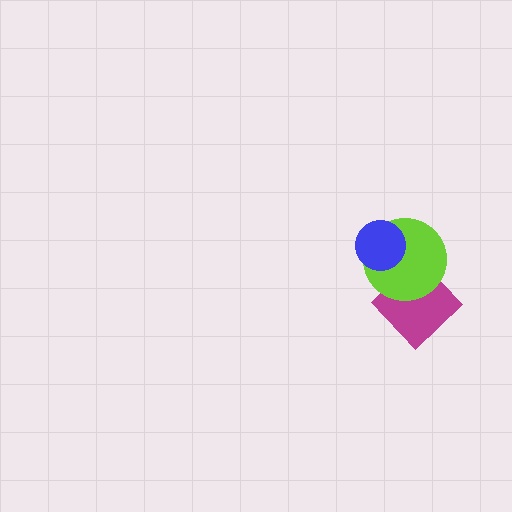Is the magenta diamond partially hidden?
Yes, it is partially covered by another shape.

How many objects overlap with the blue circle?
1 object overlaps with the blue circle.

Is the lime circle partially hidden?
Yes, it is partially covered by another shape.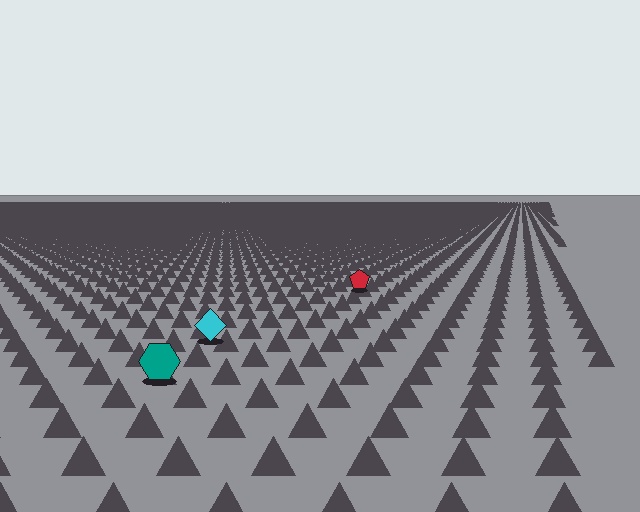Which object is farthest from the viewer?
The red pentagon is farthest from the viewer. It appears smaller and the ground texture around it is denser.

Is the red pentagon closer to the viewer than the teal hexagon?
No. The teal hexagon is closer — you can tell from the texture gradient: the ground texture is coarser near it.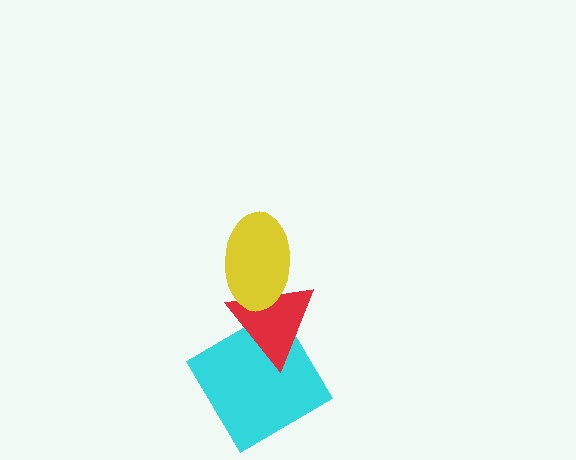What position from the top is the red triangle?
The red triangle is 2nd from the top.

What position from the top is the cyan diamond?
The cyan diamond is 3rd from the top.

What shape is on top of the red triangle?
The yellow ellipse is on top of the red triangle.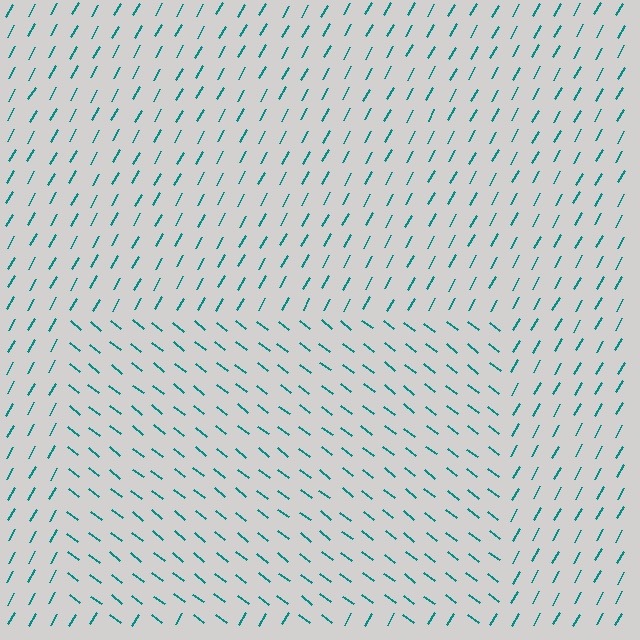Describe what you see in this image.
The image is filled with small teal line segments. A rectangle region in the image has lines oriented differently from the surrounding lines, creating a visible texture boundary.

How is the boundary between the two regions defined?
The boundary is defined purely by a change in line orientation (approximately 82 degrees difference). All lines are the same color and thickness.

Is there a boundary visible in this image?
Yes, there is a texture boundary formed by a change in line orientation.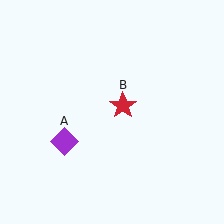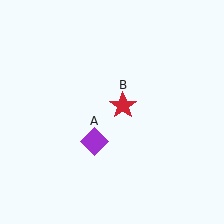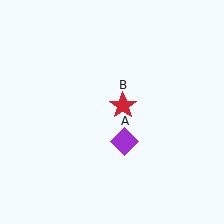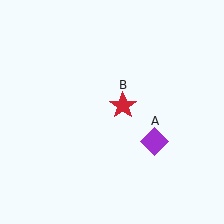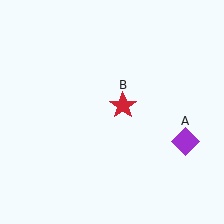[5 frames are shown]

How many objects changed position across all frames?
1 object changed position: purple diamond (object A).